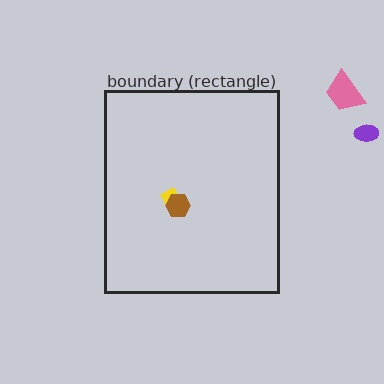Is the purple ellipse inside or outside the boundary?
Outside.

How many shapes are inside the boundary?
2 inside, 2 outside.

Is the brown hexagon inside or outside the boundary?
Inside.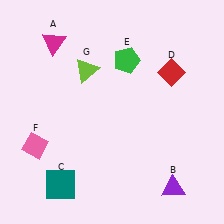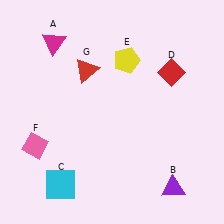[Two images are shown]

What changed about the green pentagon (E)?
In Image 1, E is green. In Image 2, it changed to yellow.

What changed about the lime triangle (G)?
In Image 1, G is lime. In Image 2, it changed to red.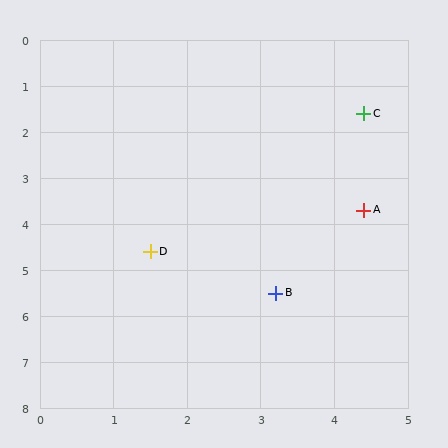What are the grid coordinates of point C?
Point C is at approximately (4.4, 1.6).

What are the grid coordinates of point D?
Point D is at approximately (1.5, 4.6).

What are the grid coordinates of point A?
Point A is at approximately (4.4, 3.7).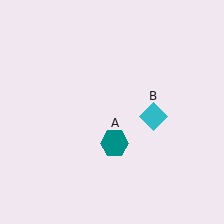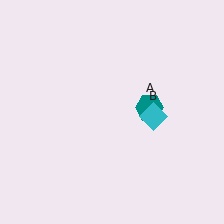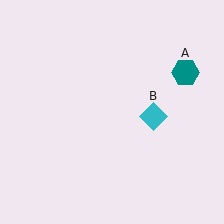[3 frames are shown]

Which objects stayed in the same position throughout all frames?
Cyan diamond (object B) remained stationary.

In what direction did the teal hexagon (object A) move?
The teal hexagon (object A) moved up and to the right.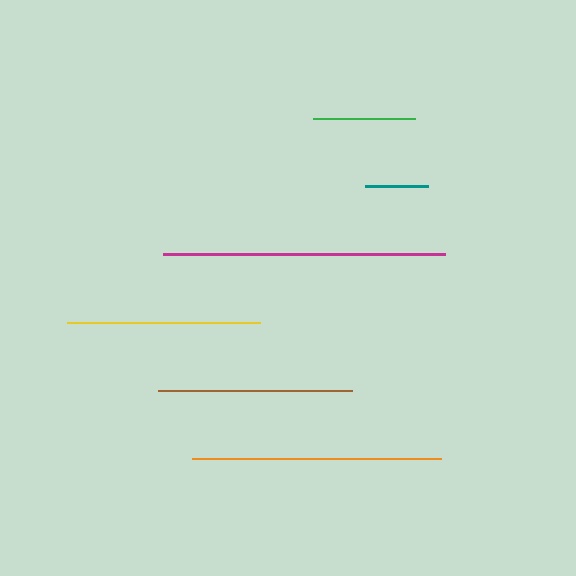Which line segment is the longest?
The magenta line is the longest at approximately 283 pixels.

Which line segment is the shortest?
The teal line is the shortest at approximately 64 pixels.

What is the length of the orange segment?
The orange segment is approximately 250 pixels long.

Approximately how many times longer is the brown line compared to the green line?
The brown line is approximately 1.9 times the length of the green line.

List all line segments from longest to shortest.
From longest to shortest: magenta, orange, brown, yellow, green, teal.